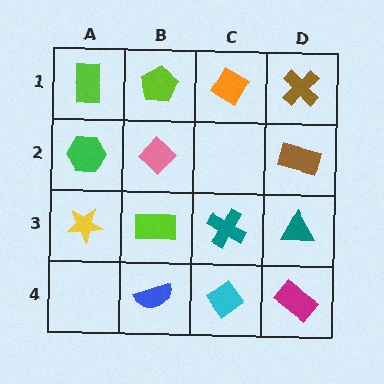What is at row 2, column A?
A green hexagon.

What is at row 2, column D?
A brown rectangle.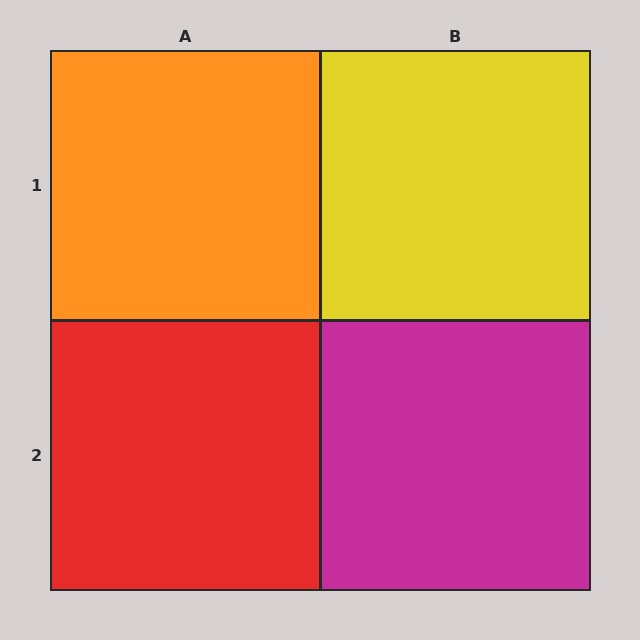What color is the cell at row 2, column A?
Red.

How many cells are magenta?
1 cell is magenta.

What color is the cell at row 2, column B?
Magenta.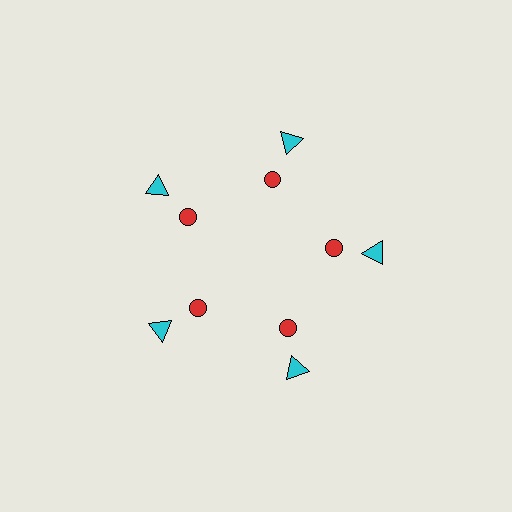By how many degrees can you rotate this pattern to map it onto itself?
The pattern maps onto itself every 72 degrees of rotation.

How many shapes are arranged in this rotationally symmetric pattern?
There are 10 shapes, arranged in 5 groups of 2.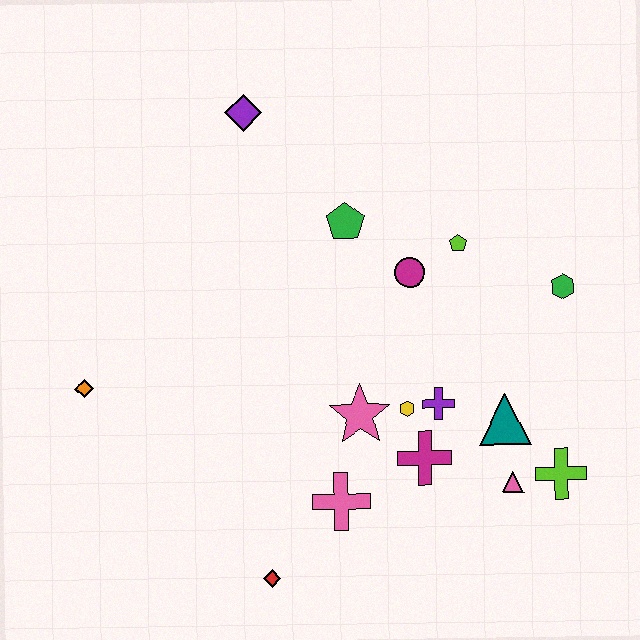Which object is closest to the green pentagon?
The magenta circle is closest to the green pentagon.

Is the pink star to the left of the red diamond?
No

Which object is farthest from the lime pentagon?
The orange diamond is farthest from the lime pentagon.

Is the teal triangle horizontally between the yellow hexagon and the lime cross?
Yes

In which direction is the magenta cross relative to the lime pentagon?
The magenta cross is below the lime pentagon.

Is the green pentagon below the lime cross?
No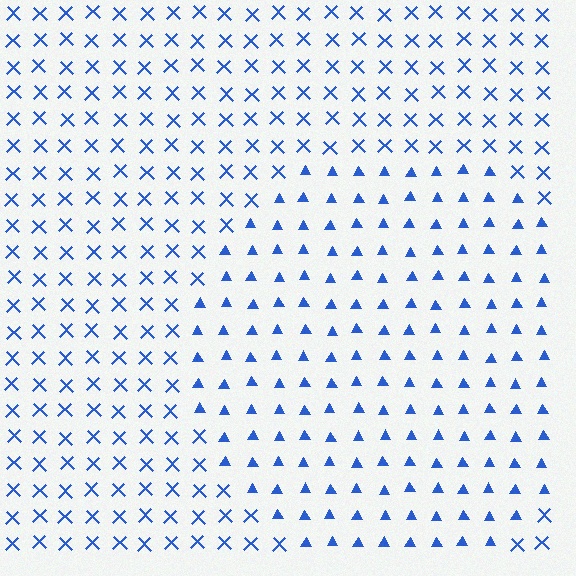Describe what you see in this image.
The image is filled with small blue elements arranged in a uniform grid. A circle-shaped region contains triangles, while the surrounding area contains X marks. The boundary is defined purely by the change in element shape.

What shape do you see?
I see a circle.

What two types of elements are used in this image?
The image uses triangles inside the circle region and X marks outside it.